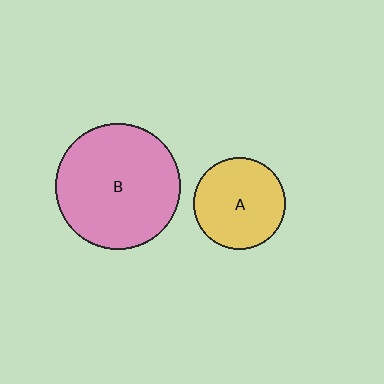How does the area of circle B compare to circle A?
Approximately 1.9 times.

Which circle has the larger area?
Circle B (pink).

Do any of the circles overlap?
No, none of the circles overlap.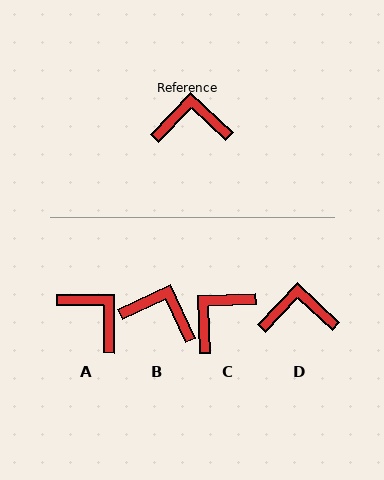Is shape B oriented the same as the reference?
No, it is off by about 22 degrees.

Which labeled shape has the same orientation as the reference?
D.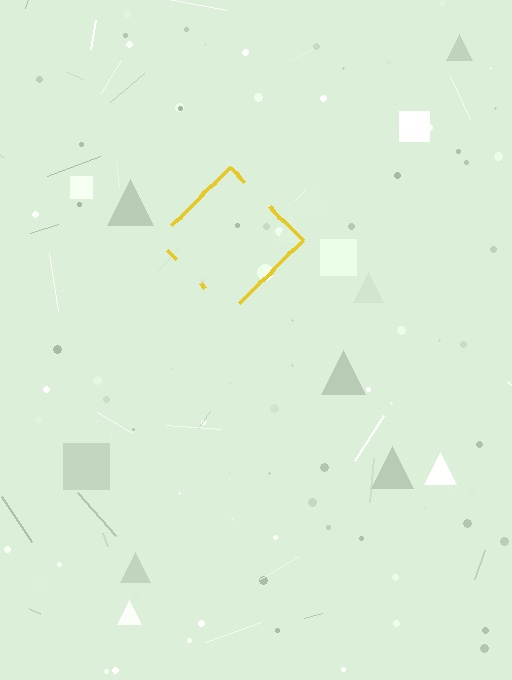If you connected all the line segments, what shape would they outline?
They would outline a diamond.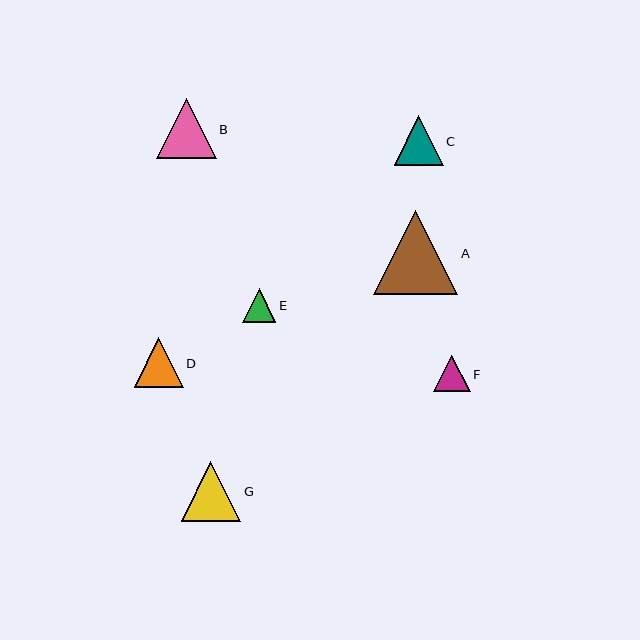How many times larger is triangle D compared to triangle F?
Triangle D is approximately 1.4 times the size of triangle F.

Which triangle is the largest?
Triangle A is the largest with a size of approximately 84 pixels.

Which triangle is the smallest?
Triangle E is the smallest with a size of approximately 34 pixels.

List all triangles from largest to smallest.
From largest to smallest: A, G, B, D, C, F, E.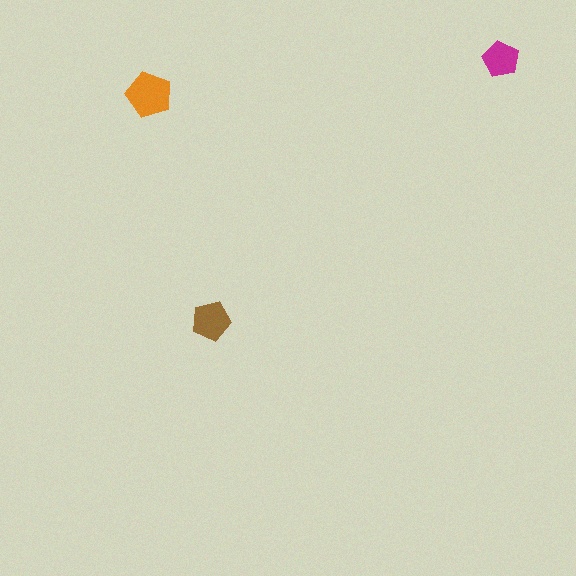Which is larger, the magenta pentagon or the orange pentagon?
The orange one.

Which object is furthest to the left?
The orange pentagon is leftmost.